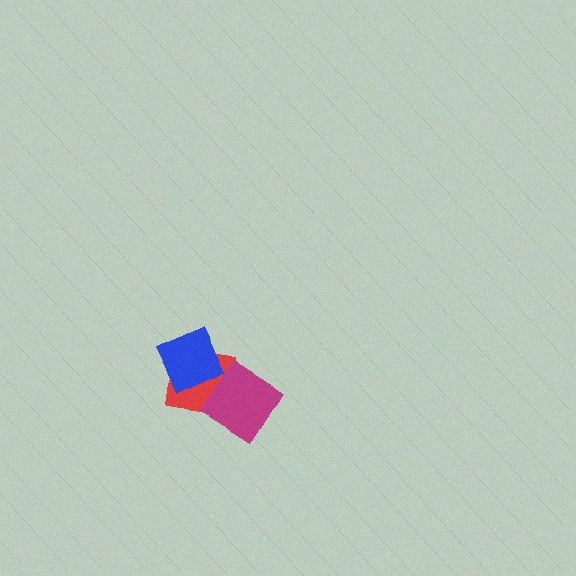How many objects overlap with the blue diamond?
2 objects overlap with the blue diamond.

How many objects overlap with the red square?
2 objects overlap with the red square.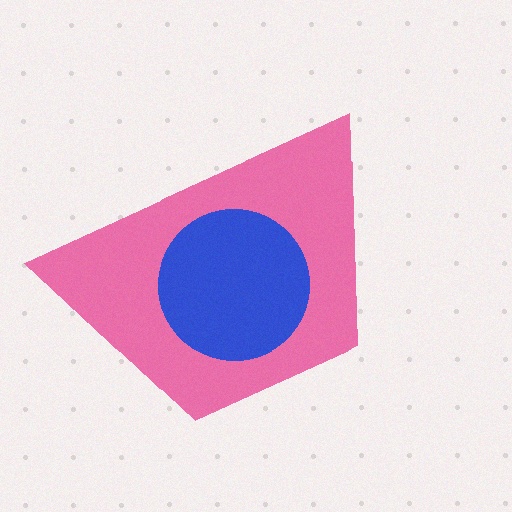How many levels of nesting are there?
2.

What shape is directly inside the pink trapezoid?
The blue circle.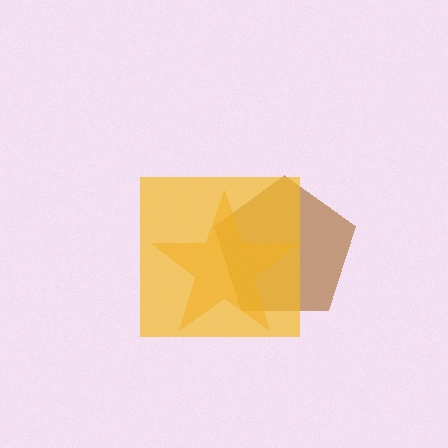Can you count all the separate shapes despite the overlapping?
Yes, there are 3 separate shapes.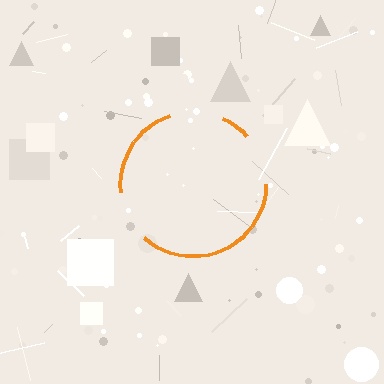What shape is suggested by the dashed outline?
The dashed outline suggests a circle.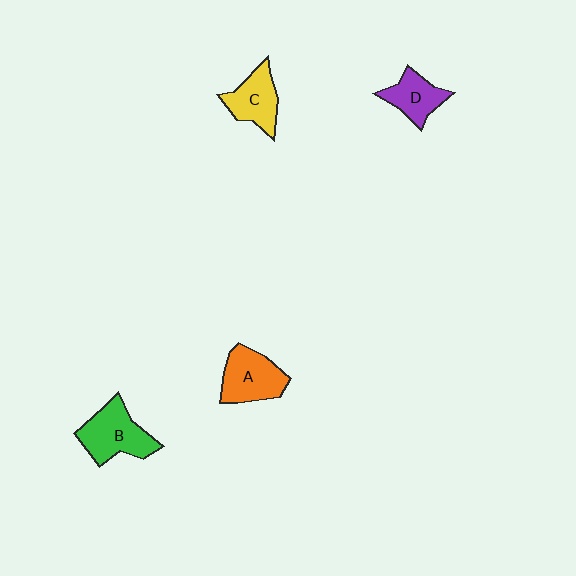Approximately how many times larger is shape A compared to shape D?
Approximately 1.3 times.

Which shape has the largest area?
Shape B (green).